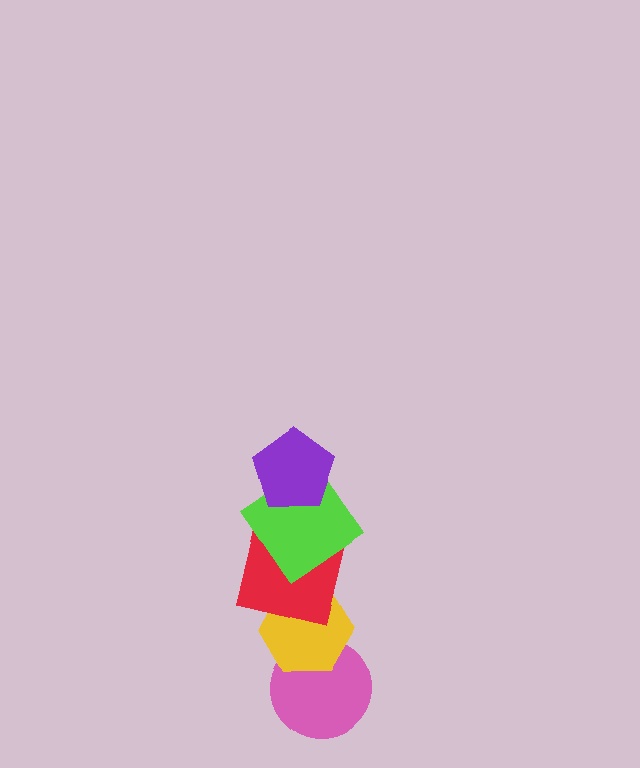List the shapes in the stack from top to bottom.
From top to bottom: the purple pentagon, the lime diamond, the red square, the yellow hexagon, the pink circle.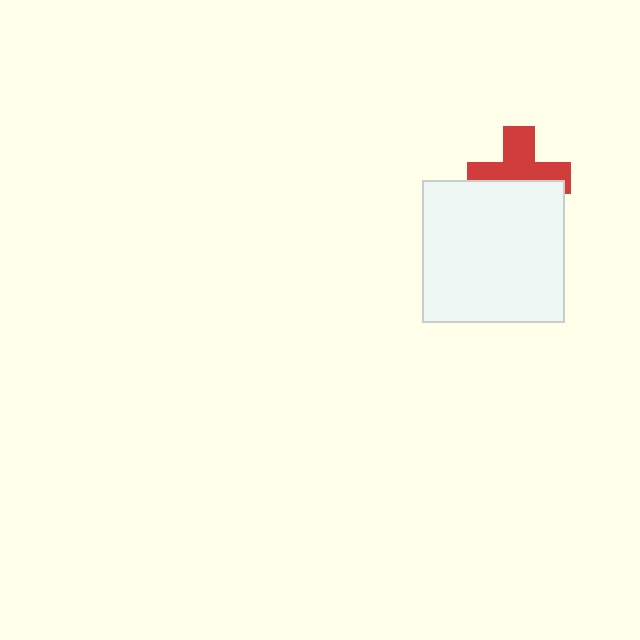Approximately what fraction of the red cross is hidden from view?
Roughly 45% of the red cross is hidden behind the white square.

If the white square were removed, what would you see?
You would see the complete red cross.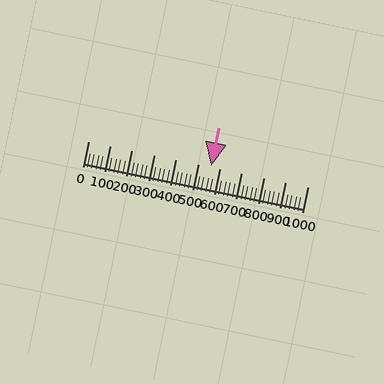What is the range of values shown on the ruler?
The ruler shows values from 0 to 1000.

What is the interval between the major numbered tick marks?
The major tick marks are spaced 100 units apart.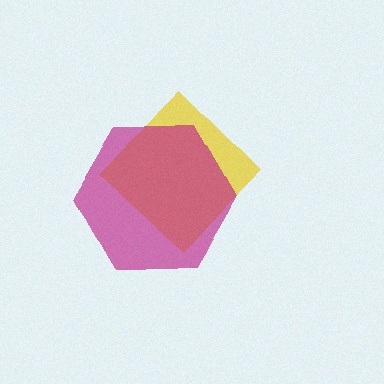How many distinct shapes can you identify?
There are 2 distinct shapes: a yellow diamond, a magenta hexagon.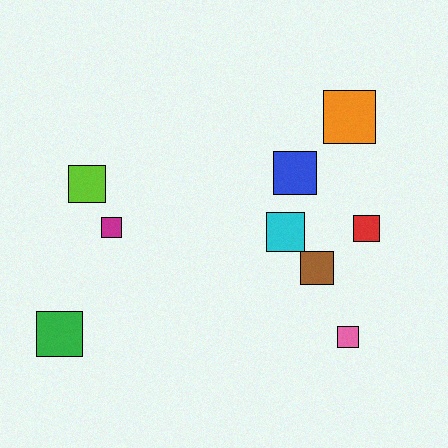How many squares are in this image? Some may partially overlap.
There are 9 squares.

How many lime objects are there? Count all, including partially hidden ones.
There is 1 lime object.